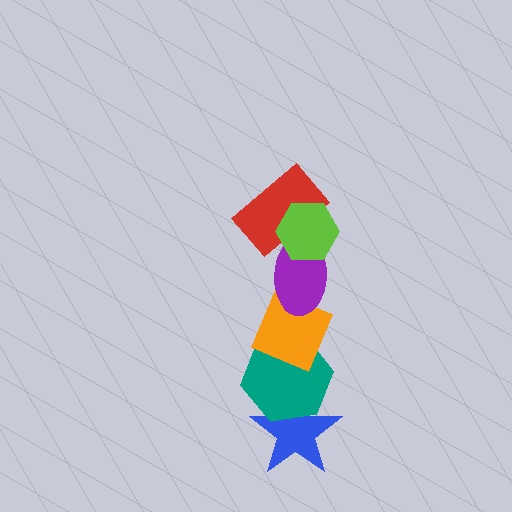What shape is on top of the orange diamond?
The purple ellipse is on top of the orange diamond.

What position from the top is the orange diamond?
The orange diamond is 4th from the top.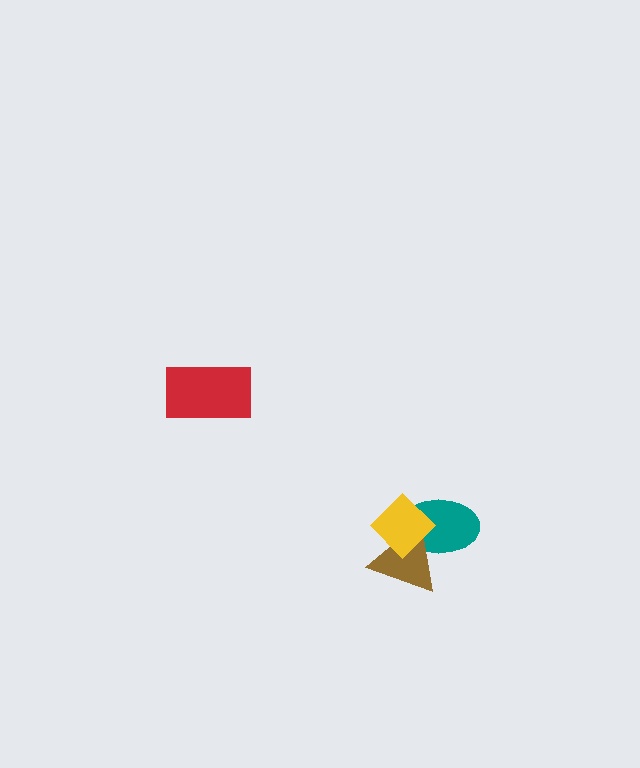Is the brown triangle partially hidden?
Yes, it is partially covered by another shape.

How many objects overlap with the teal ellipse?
2 objects overlap with the teal ellipse.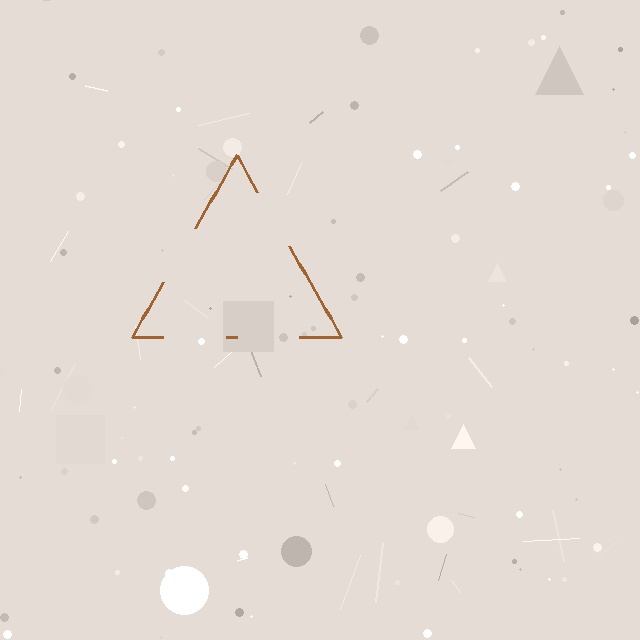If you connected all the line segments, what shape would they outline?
They would outline a triangle.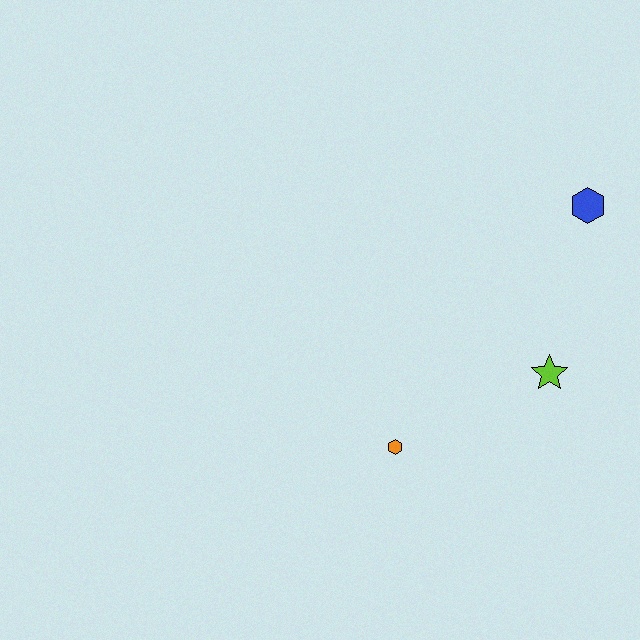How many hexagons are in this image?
There are 2 hexagons.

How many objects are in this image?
There are 3 objects.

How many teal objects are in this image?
There are no teal objects.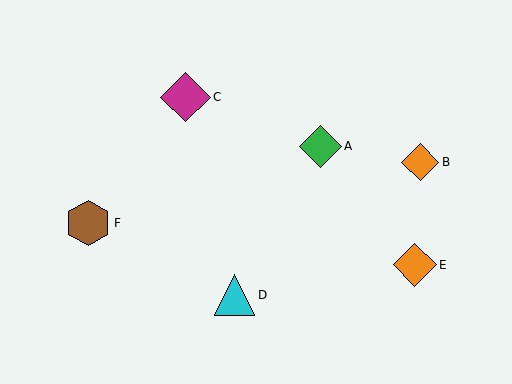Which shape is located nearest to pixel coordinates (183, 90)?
The magenta diamond (labeled C) at (185, 97) is nearest to that location.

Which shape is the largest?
The magenta diamond (labeled C) is the largest.